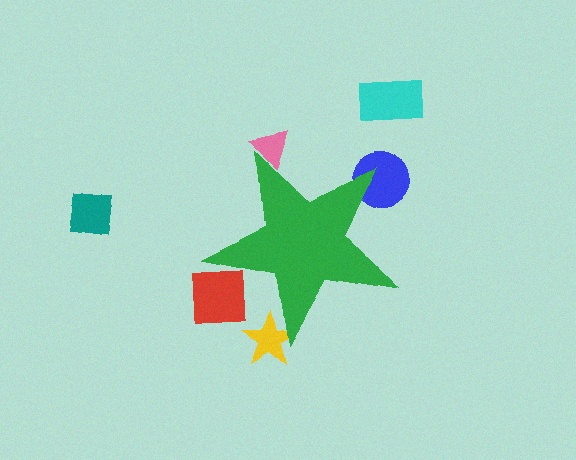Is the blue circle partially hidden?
Yes, the blue circle is partially hidden behind the green star.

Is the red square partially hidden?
Yes, the red square is partially hidden behind the green star.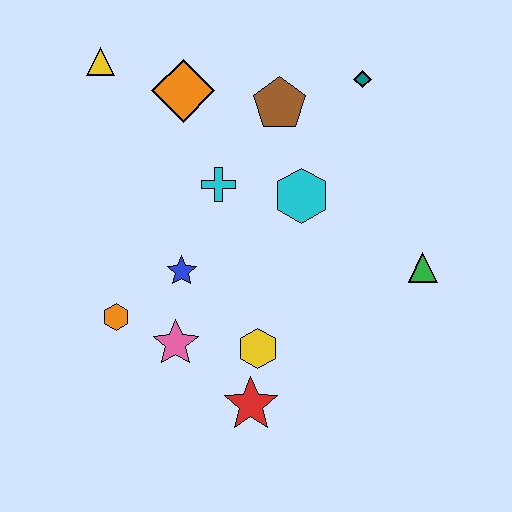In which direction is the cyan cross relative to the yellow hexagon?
The cyan cross is above the yellow hexagon.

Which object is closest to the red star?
The yellow hexagon is closest to the red star.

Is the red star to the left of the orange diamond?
No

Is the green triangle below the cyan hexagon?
Yes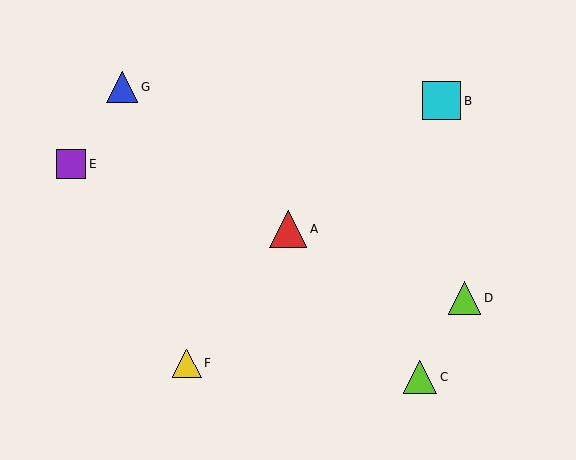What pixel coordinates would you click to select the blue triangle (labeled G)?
Click at (122, 87) to select the blue triangle G.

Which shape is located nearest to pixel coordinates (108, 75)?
The blue triangle (labeled G) at (122, 87) is nearest to that location.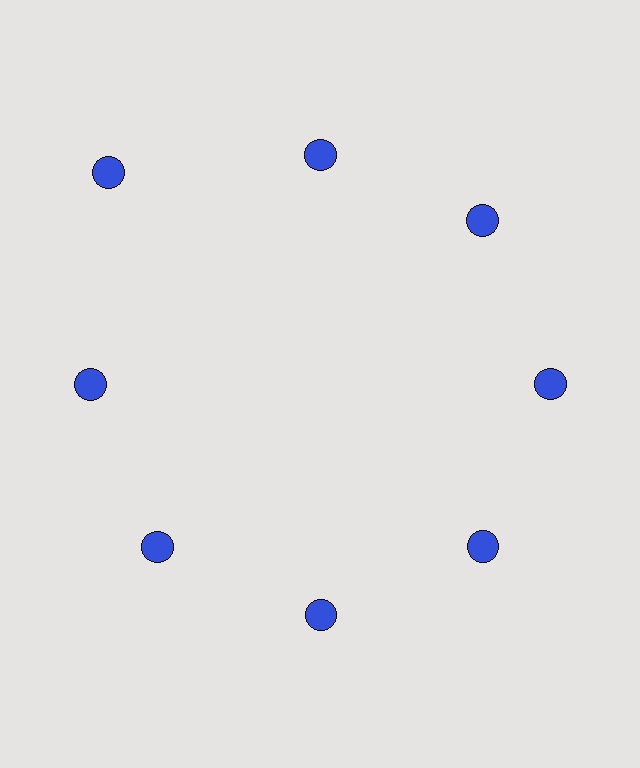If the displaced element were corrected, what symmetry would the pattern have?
It would have 8-fold rotational symmetry — the pattern would map onto itself every 45 degrees.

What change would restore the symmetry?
The symmetry would be restored by moving it inward, back onto the ring so that all 8 circles sit at equal angles and equal distance from the center.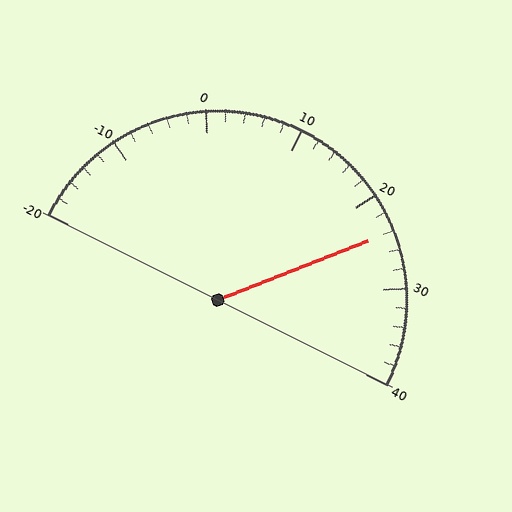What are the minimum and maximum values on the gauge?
The gauge ranges from -20 to 40.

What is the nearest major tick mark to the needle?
The nearest major tick mark is 20.